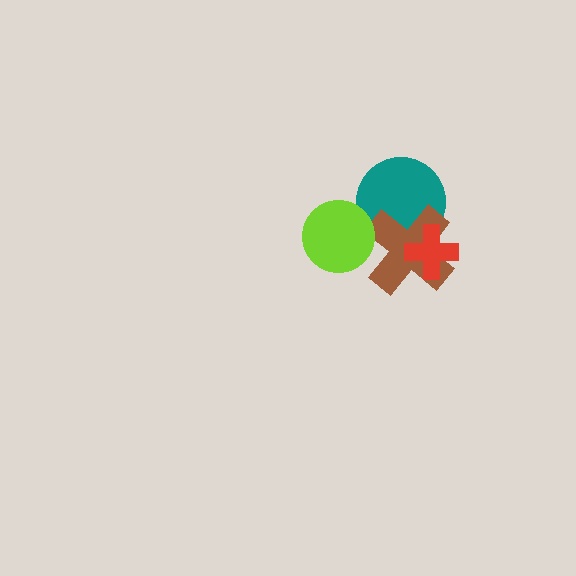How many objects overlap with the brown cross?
3 objects overlap with the brown cross.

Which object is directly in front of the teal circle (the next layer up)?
The brown cross is directly in front of the teal circle.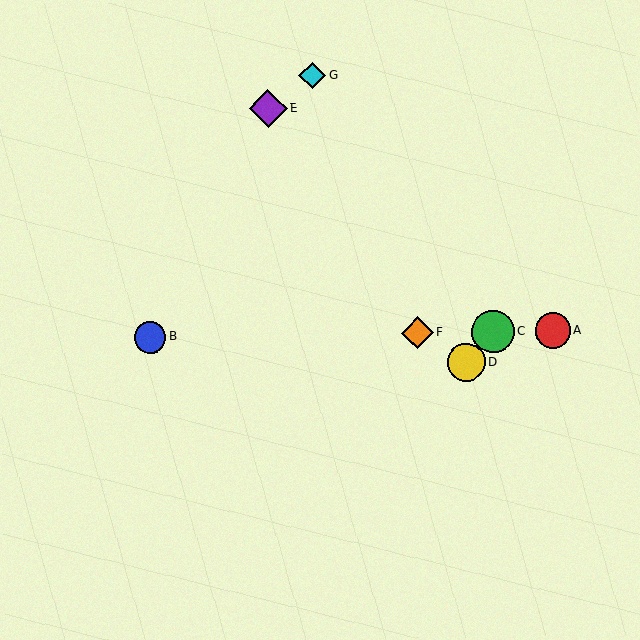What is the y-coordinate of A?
Object A is at y≈331.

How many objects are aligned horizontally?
4 objects (A, B, C, F) are aligned horizontally.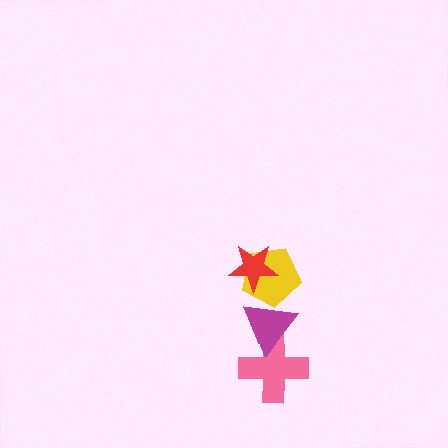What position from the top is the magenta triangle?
The magenta triangle is 3rd from the top.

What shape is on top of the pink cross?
The magenta triangle is on top of the pink cross.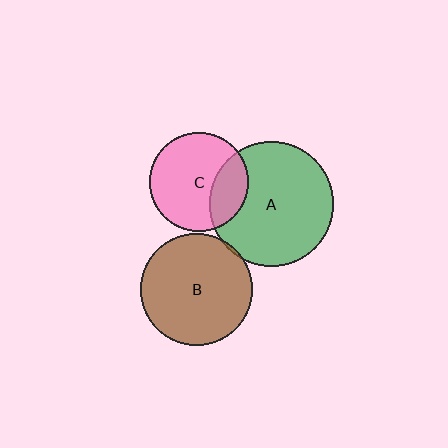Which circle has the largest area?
Circle A (green).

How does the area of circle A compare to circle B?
Approximately 1.2 times.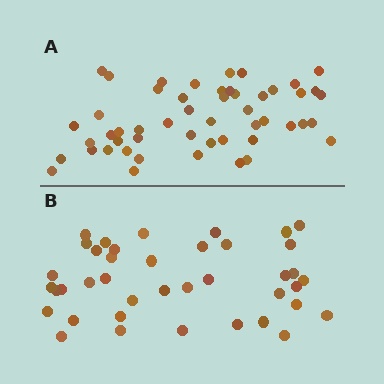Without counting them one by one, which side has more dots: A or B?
Region A (the top region) has more dots.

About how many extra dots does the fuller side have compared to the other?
Region A has roughly 12 or so more dots than region B.